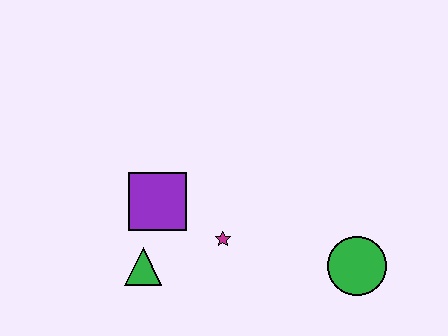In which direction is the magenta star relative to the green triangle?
The magenta star is to the right of the green triangle.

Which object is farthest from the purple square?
The green circle is farthest from the purple square.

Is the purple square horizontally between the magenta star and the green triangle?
Yes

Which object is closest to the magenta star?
The purple square is closest to the magenta star.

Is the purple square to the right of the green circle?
No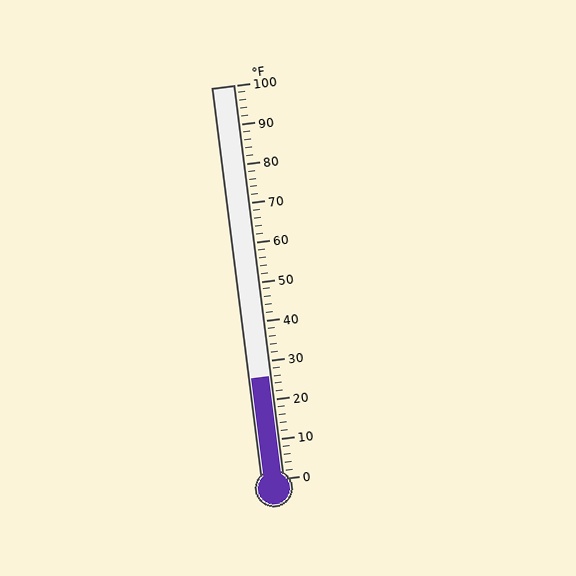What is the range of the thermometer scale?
The thermometer scale ranges from 0°F to 100°F.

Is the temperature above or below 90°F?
The temperature is below 90°F.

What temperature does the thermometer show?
The thermometer shows approximately 26°F.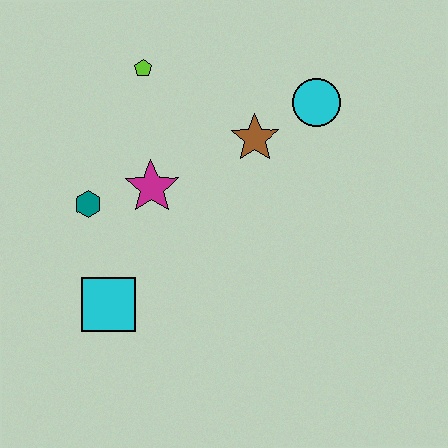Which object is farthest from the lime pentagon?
The cyan square is farthest from the lime pentagon.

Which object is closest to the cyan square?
The teal hexagon is closest to the cyan square.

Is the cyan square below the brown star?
Yes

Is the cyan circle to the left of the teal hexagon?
No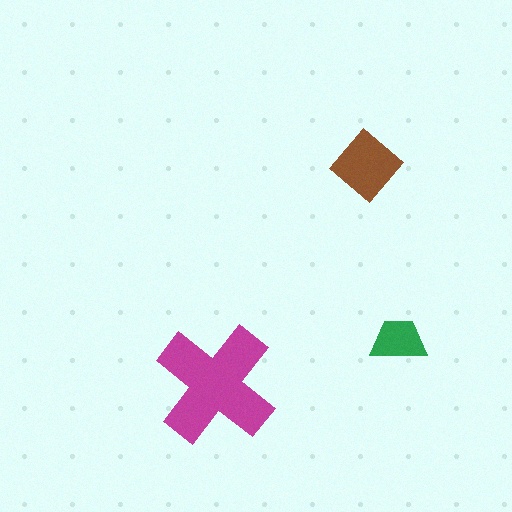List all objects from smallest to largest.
The green trapezoid, the brown diamond, the magenta cross.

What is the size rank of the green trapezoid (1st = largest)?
3rd.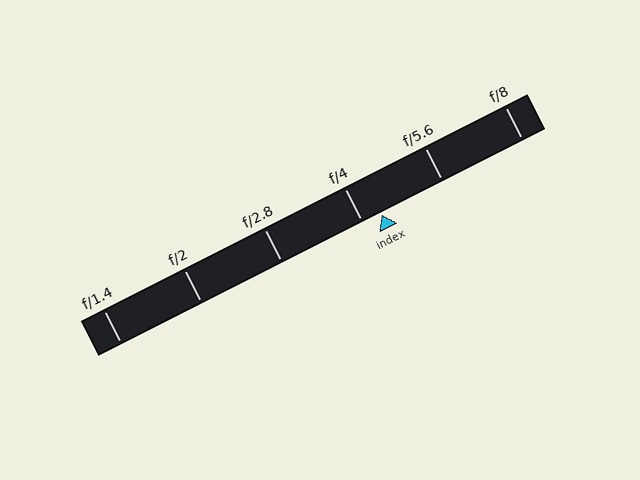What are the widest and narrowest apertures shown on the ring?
The widest aperture shown is f/1.4 and the narrowest is f/8.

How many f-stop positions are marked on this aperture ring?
There are 6 f-stop positions marked.